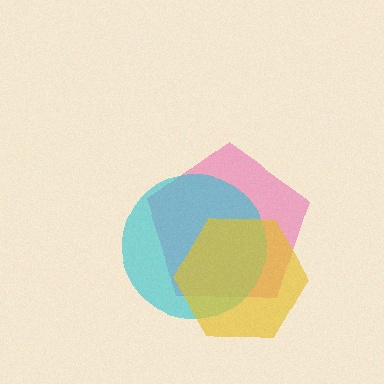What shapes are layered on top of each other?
The layered shapes are: a pink pentagon, a cyan circle, a yellow hexagon.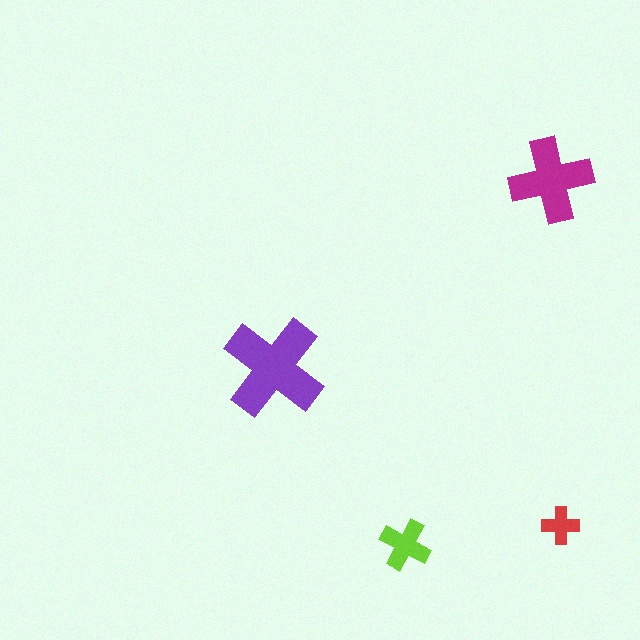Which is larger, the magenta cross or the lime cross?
The magenta one.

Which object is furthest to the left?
The purple cross is leftmost.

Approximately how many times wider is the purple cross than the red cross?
About 3 times wider.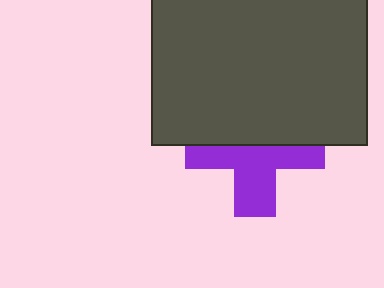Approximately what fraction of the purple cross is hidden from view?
Roughly 47% of the purple cross is hidden behind the dark gray rectangle.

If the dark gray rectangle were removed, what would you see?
You would see the complete purple cross.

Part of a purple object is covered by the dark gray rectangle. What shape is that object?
It is a cross.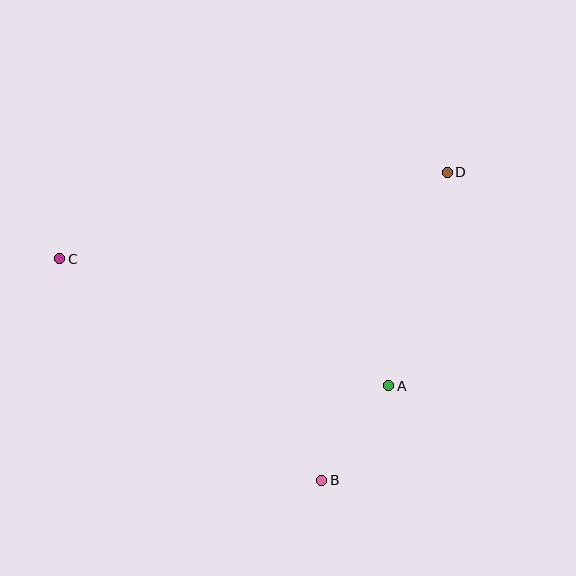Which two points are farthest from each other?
Points C and D are farthest from each other.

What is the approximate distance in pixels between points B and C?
The distance between B and C is approximately 343 pixels.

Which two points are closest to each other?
Points A and B are closest to each other.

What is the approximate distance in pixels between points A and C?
The distance between A and C is approximately 353 pixels.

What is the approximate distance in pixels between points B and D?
The distance between B and D is approximately 333 pixels.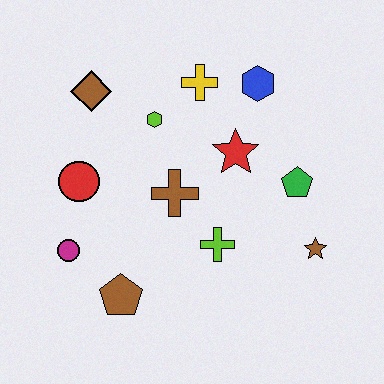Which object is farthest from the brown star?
The brown diamond is farthest from the brown star.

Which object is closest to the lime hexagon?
The yellow cross is closest to the lime hexagon.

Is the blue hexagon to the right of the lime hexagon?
Yes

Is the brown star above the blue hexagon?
No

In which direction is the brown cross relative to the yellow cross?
The brown cross is below the yellow cross.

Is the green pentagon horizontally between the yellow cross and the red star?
No